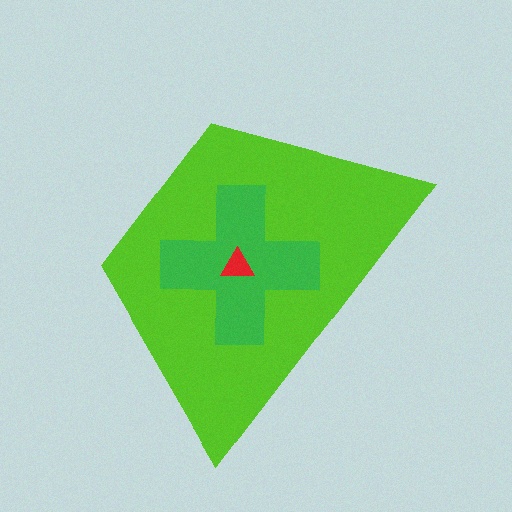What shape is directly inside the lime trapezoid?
The green cross.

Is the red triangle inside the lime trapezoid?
Yes.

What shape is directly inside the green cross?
The red triangle.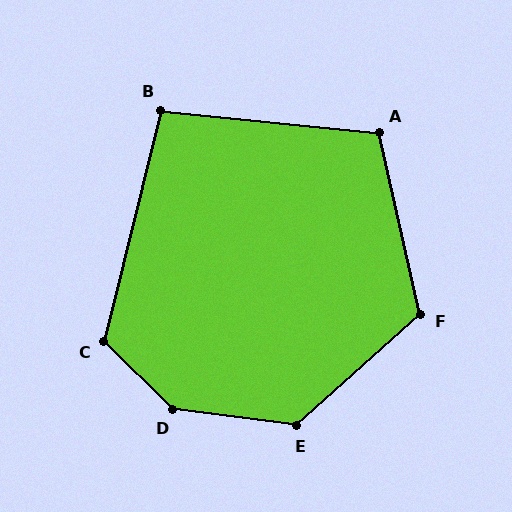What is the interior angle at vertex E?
Approximately 131 degrees (obtuse).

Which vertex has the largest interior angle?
D, at approximately 143 degrees.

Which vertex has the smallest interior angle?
B, at approximately 98 degrees.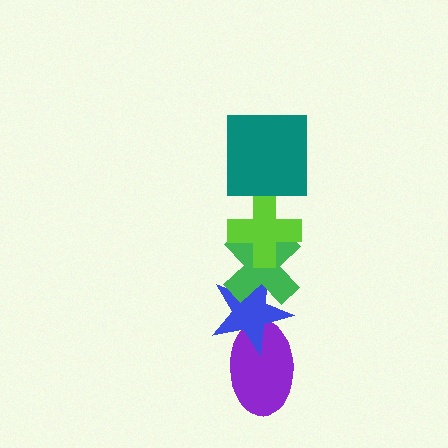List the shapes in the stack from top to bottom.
From top to bottom: the teal square, the lime cross, the green cross, the blue star, the purple ellipse.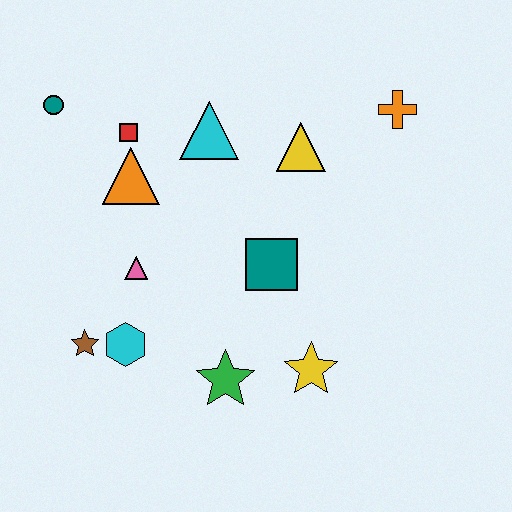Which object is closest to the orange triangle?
The red square is closest to the orange triangle.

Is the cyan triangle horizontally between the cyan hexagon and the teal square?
Yes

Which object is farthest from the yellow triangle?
The brown star is farthest from the yellow triangle.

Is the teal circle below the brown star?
No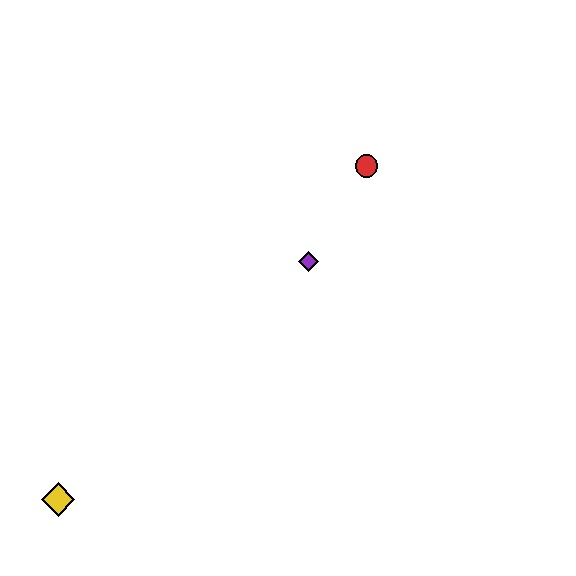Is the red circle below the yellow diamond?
No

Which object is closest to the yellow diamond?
The purple diamond is closest to the yellow diamond.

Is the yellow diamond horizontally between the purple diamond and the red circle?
No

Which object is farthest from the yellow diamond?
The red circle is farthest from the yellow diamond.